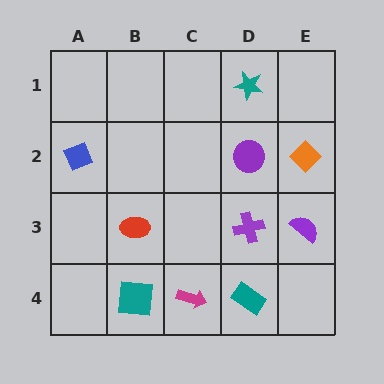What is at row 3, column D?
A purple cross.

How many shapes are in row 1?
1 shape.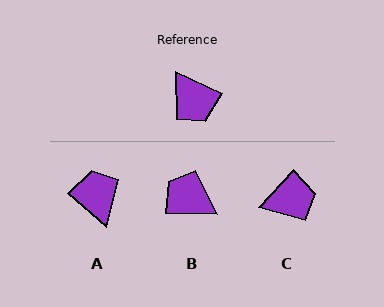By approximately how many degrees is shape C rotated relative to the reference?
Approximately 73 degrees counter-clockwise.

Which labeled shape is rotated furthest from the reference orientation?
A, about 164 degrees away.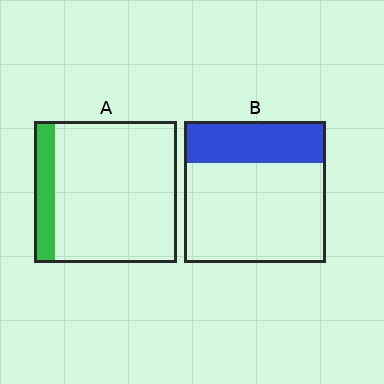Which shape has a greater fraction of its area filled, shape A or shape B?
Shape B.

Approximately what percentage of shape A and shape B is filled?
A is approximately 15% and B is approximately 30%.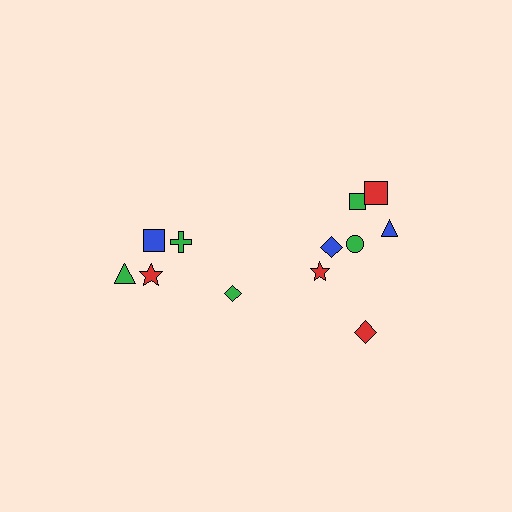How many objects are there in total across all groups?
There are 12 objects.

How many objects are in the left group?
There are 5 objects.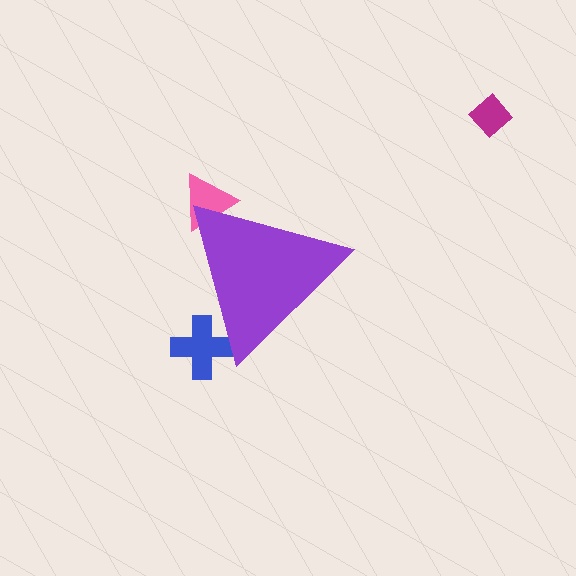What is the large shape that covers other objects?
A purple triangle.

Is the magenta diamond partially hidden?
No, the magenta diamond is fully visible.